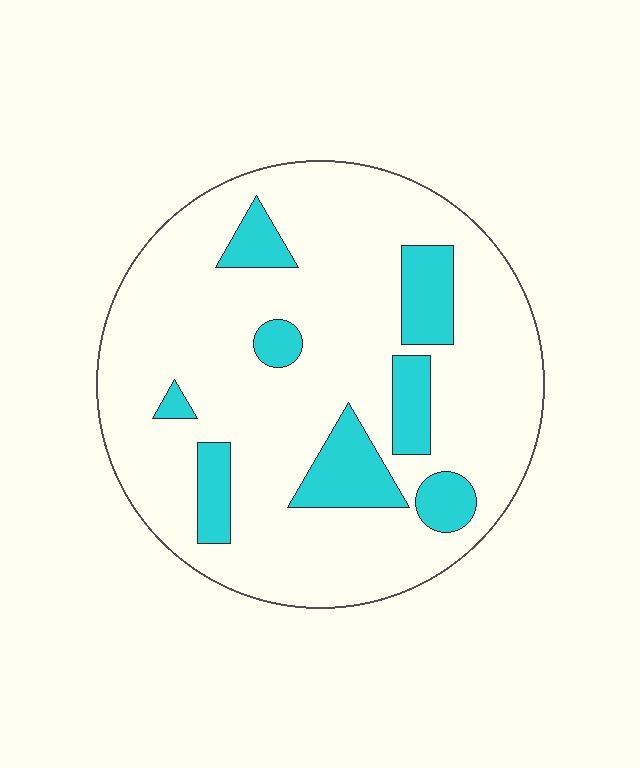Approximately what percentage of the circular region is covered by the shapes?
Approximately 20%.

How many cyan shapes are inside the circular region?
8.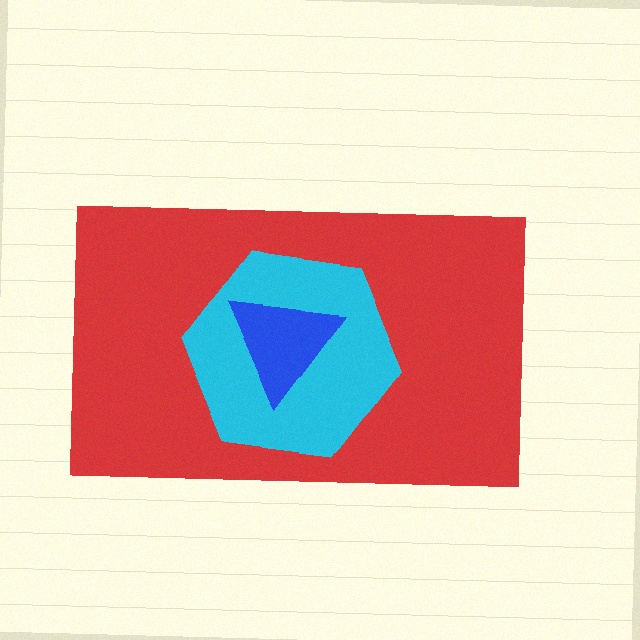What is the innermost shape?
The blue triangle.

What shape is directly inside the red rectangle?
The cyan hexagon.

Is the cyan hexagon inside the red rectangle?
Yes.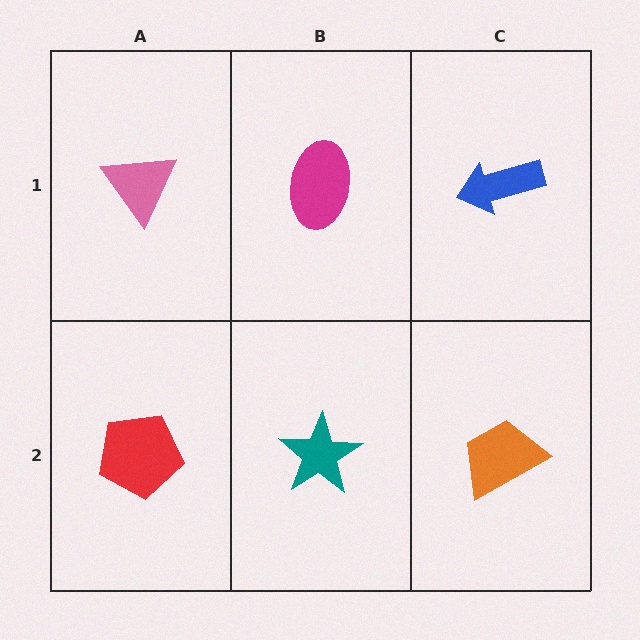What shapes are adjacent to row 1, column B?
A teal star (row 2, column B), a pink triangle (row 1, column A), a blue arrow (row 1, column C).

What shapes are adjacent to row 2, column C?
A blue arrow (row 1, column C), a teal star (row 2, column B).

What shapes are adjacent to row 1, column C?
An orange trapezoid (row 2, column C), a magenta ellipse (row 1, column B).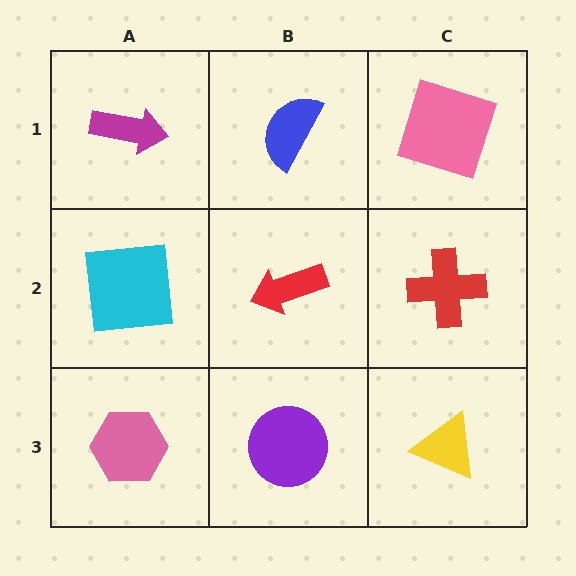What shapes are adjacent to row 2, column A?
A magenta arrow (row 1, column A), a pink hexagon (row 3, column A), a red arrow (row 2, column B).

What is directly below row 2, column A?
A pink hexagon.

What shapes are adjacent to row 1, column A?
A cyan square (row 2, column A), a blue semicircle (row 1, column B).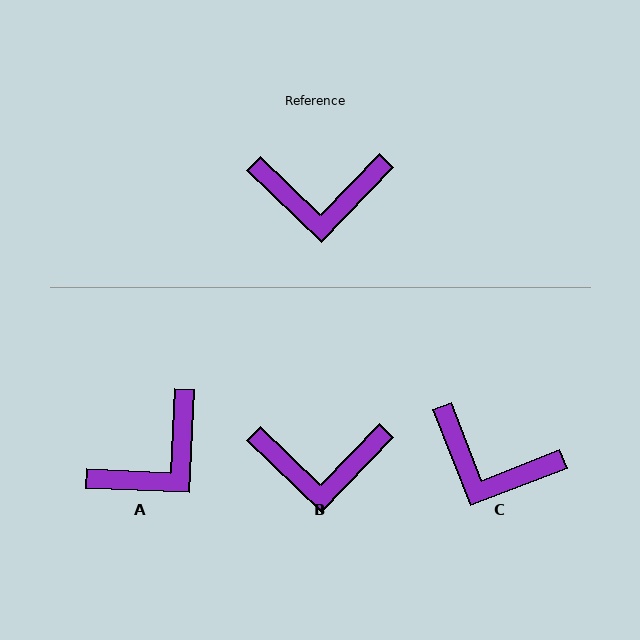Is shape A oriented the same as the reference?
No, it is off by about 41 degrees.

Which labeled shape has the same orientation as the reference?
B.